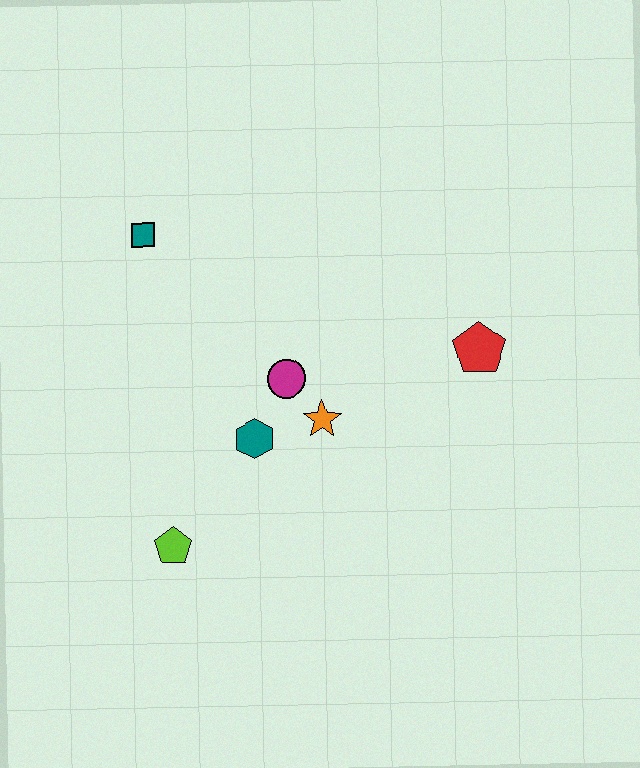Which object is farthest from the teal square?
The red pentagon is farthest from the teal square.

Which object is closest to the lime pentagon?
The teal hexagon is closest to the lime pentagon.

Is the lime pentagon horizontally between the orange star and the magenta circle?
No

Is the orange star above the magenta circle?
No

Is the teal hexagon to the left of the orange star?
Yes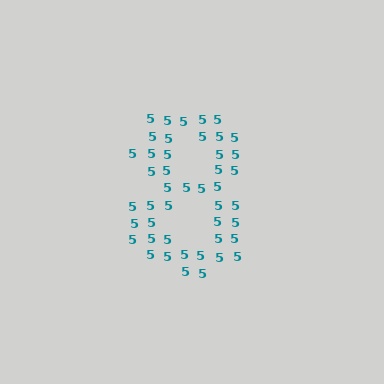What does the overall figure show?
The overall figure shows the digit 8.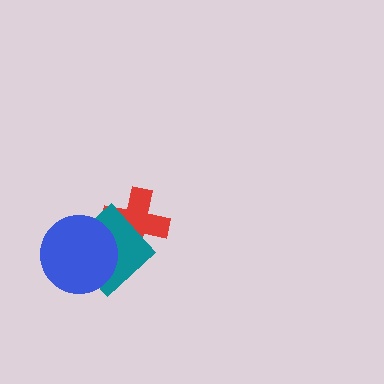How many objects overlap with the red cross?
1 object overlaps with the red cross.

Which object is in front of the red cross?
The teal diamond is in front of the red cross.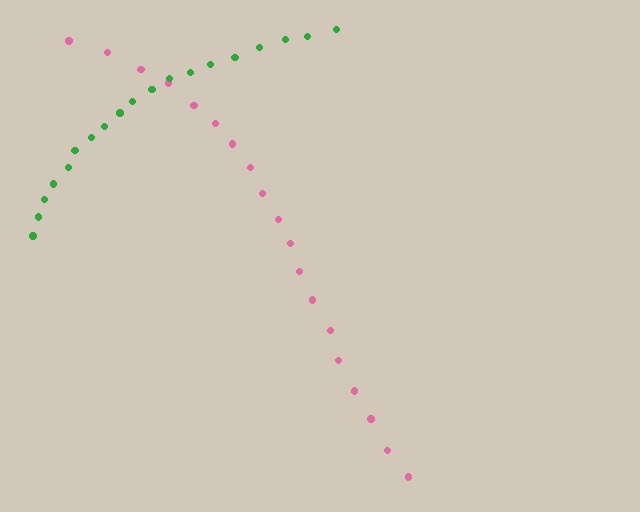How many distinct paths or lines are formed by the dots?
There are 2 distinct paths.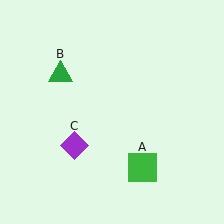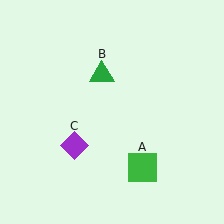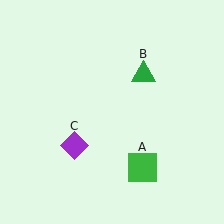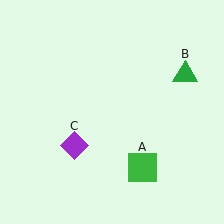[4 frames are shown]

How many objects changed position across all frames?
1 object changed position: green triangle (object B).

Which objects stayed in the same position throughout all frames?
Green square (object A) and purple diamond (object C) remained stationary.